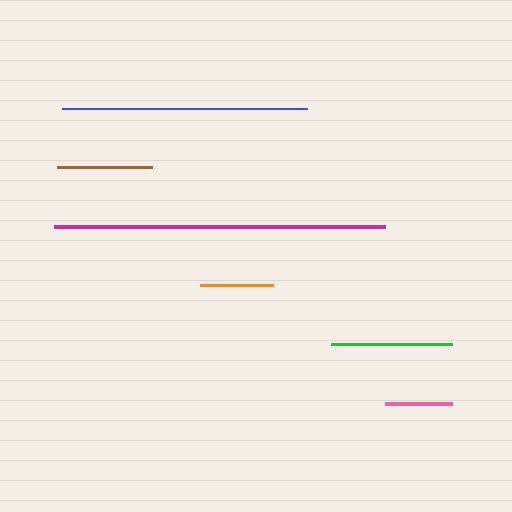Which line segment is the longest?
The magenta line is the longest at approximately 331 pixels.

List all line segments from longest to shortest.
From longest to shortest: magenta, blue, green, brown, orange, pink.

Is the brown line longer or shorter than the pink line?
The brown line is longer than the pink line.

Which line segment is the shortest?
The pink line is the shortest at approximately 67 pixels.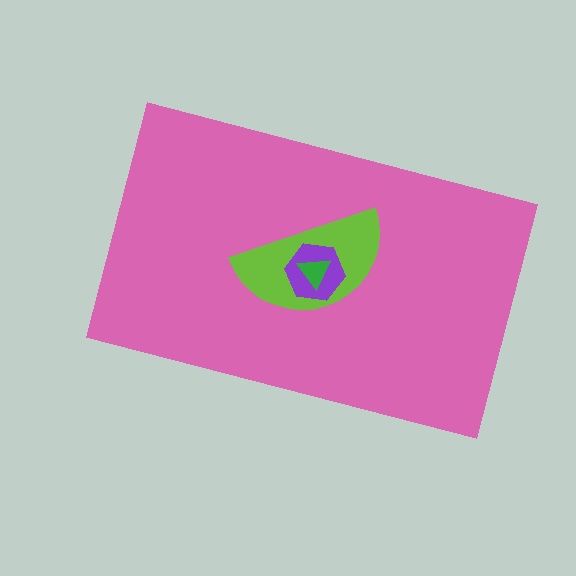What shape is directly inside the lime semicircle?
The purple hexagon.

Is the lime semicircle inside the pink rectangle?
Yes.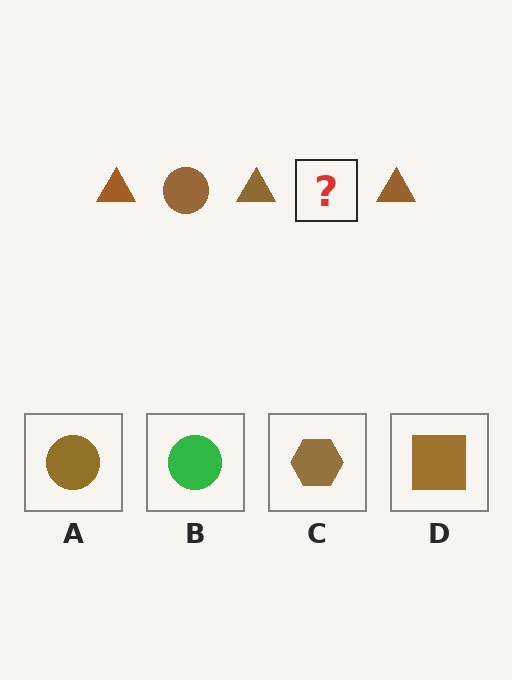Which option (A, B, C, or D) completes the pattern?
A.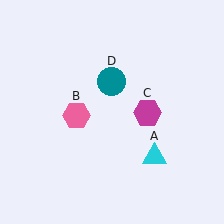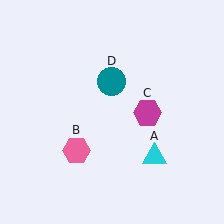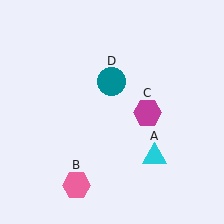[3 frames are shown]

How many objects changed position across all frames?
1 object changed position: pink hexagon (object B).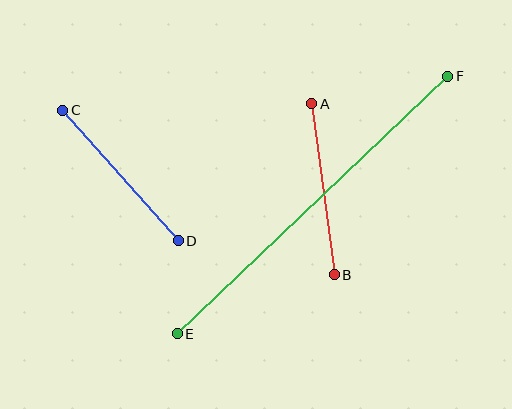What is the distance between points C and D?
The distance is approximately 174 pixels.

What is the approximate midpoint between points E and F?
The midpoint is at approximately (312, 205) pixels.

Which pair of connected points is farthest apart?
Points E and F are farthest apart.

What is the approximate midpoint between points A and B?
The midpoint is at approximately (323, 189) pixels.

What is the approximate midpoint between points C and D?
The midpoint is at approximately (121, 175) pixels.